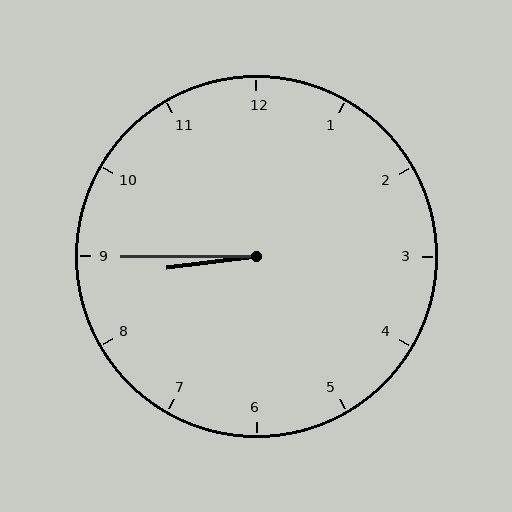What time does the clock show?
8:45.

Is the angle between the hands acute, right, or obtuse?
It is acute.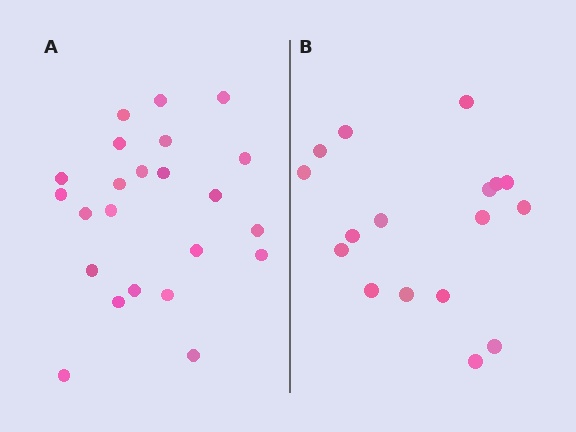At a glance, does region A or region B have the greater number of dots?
Region A (the left region) has more dots.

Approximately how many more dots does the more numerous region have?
Region A has about 6 more dots than region B.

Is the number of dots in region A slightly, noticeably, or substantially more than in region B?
Region A has noticeably more, but not dramatically so. The ratio is roughly 1.4 to 1.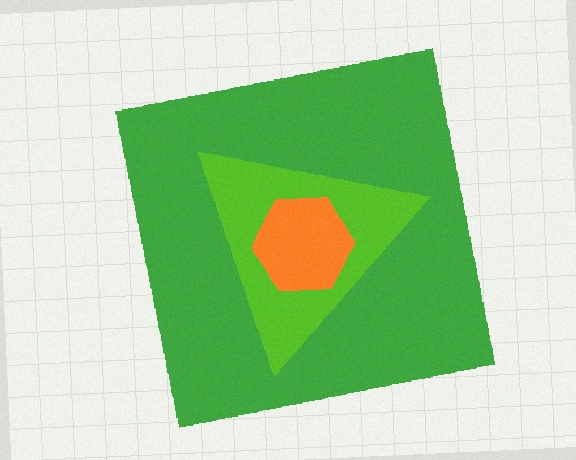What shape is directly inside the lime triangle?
The orange hexagon.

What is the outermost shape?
The green square.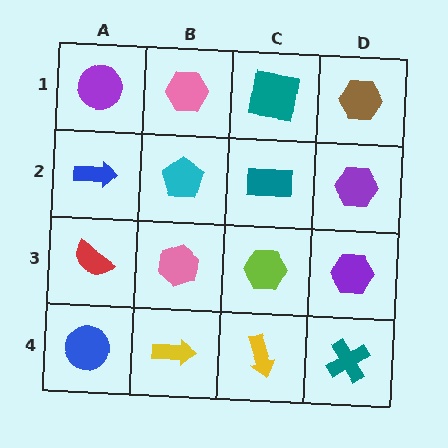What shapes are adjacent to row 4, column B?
A pink hexagon (row 3, column B), a blue circle (row 4, column A), a yellow arrow (row 4, column C).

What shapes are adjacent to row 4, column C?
A lime hexagon (row 3, column C), a yellow arrow (row 4, column B), a teal cross (row 4, column D).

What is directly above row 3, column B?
A cyan pentagon.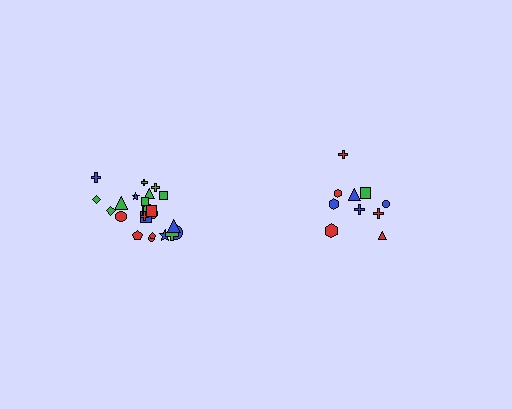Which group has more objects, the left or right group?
The left group.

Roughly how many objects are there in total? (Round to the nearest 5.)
Roughly 35 objects in total.